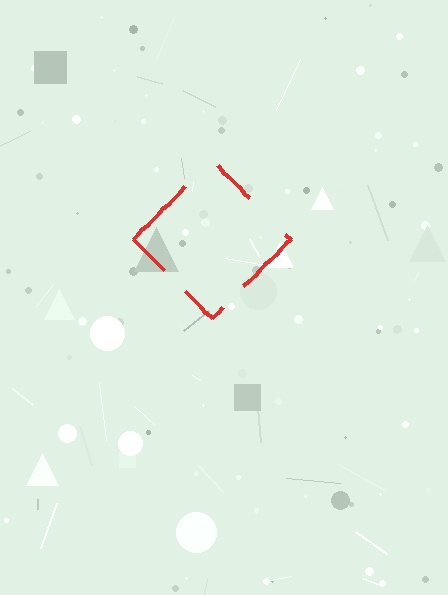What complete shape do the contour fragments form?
The contour fragments form a diamond.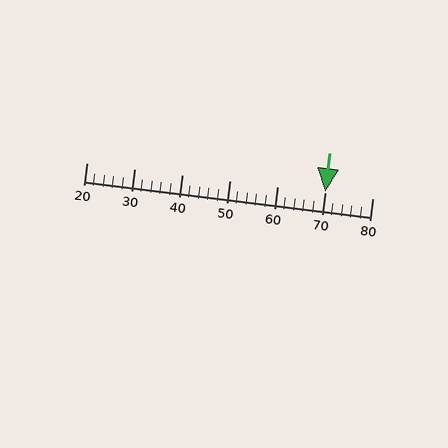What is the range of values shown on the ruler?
The ruler shows values from 20 to 80.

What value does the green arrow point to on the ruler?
The green arrow points to approximately 70.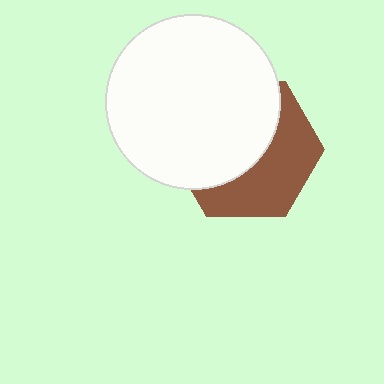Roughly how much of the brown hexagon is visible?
A small part of it is visible (roughly 45%).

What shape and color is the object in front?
The object in front is a white circle.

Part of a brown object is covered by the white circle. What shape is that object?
It is a hexagon.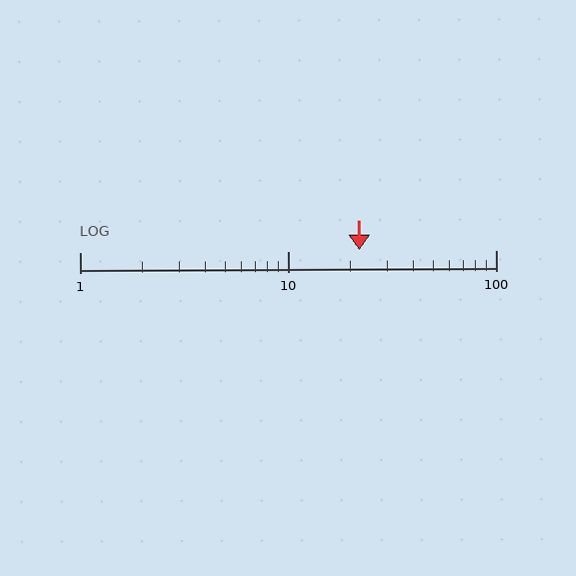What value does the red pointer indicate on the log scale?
The pointer indicates approximately 22.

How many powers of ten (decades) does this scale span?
The scale spans 2 decades, from 1 to 100.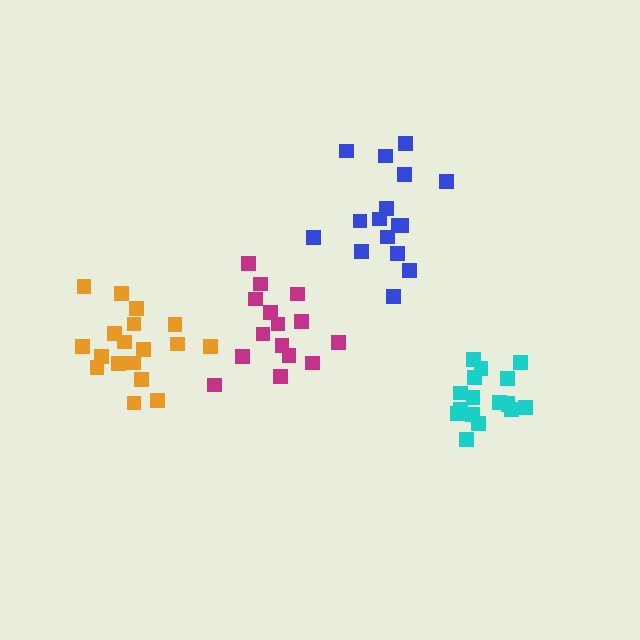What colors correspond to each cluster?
The clusters are colored: magenta, blue, orange, cyan.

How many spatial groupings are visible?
There are 4 spatial groupings.